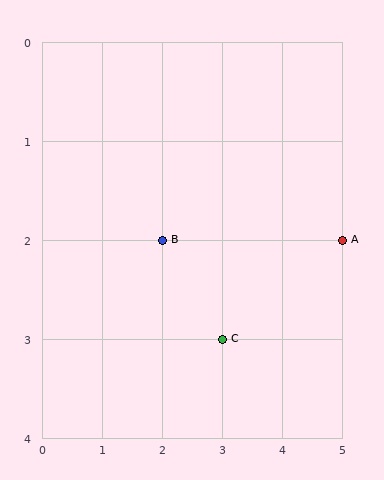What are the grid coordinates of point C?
Point C is at grid coordinates (3, 3).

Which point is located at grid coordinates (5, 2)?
Point A is at (5, 2).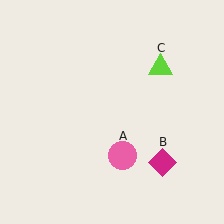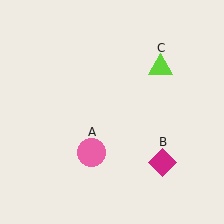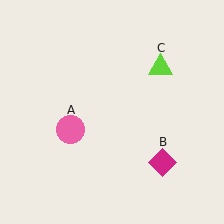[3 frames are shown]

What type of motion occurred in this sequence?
The pink circle (object A) rotated clockwise around the center of the scene.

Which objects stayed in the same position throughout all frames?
Magenta diamond (object B) and lime triangle (object C) remained stationary.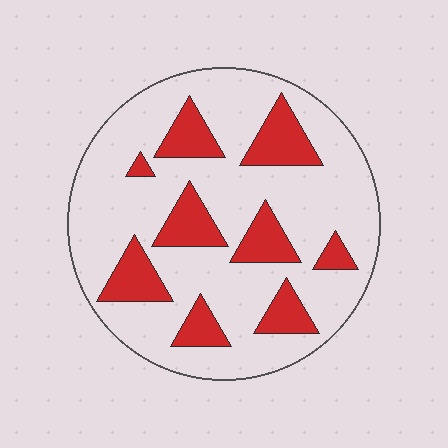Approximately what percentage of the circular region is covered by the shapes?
Approximately 25%.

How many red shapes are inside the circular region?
9.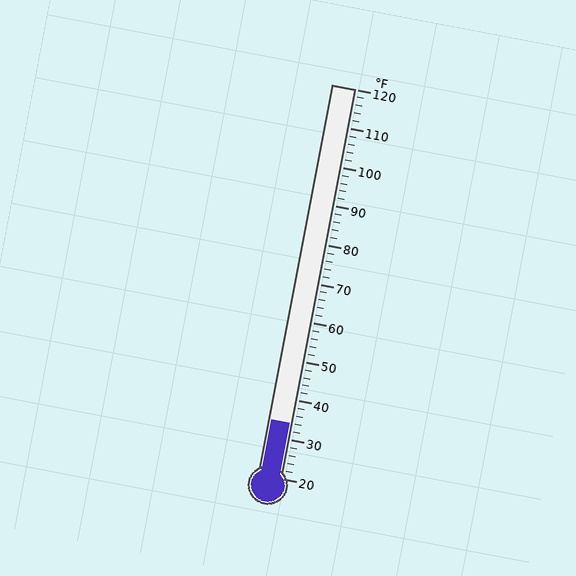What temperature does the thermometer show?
The thermometer shows approximately 34°F.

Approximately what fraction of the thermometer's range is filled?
The thermometer is filled to approximately 15% of its range.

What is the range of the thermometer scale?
The thermometer scale ranges from 20°F to 120°F.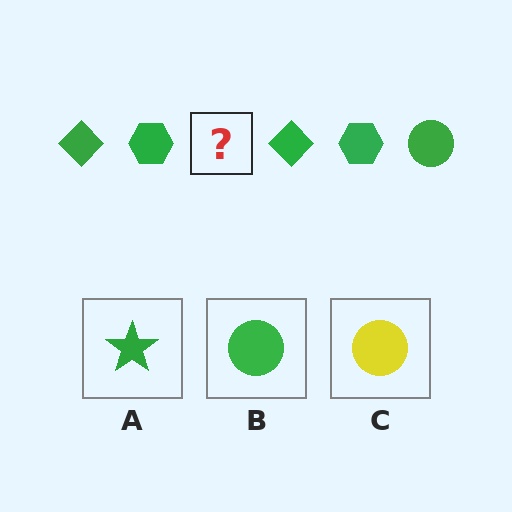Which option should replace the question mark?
Option B.